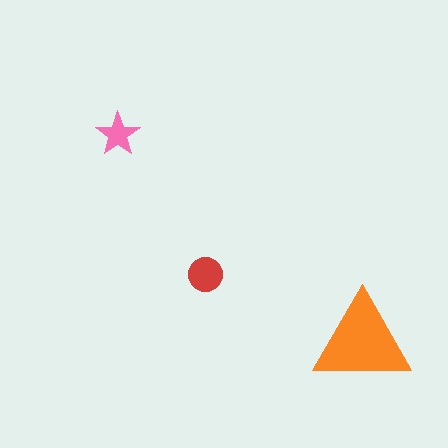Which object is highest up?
The pink star is topmost.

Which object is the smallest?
The pink star.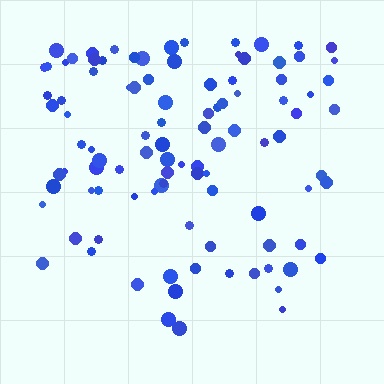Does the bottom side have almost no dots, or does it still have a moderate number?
Still a moderate number, just noticeably fewer than the top.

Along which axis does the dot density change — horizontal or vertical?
Vertical.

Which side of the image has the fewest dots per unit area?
The bottom.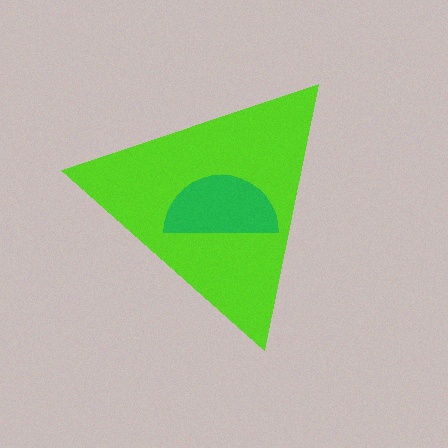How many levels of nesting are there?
2.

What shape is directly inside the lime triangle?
The green semicircle.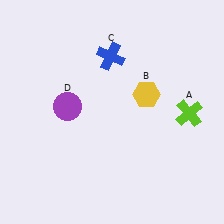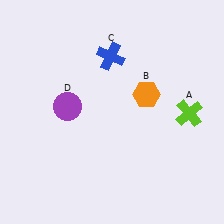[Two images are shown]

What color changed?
The hexagon (B) changed from yellow in Image 1 to orange in Image 2.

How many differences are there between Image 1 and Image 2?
There is 1 difference between the two images.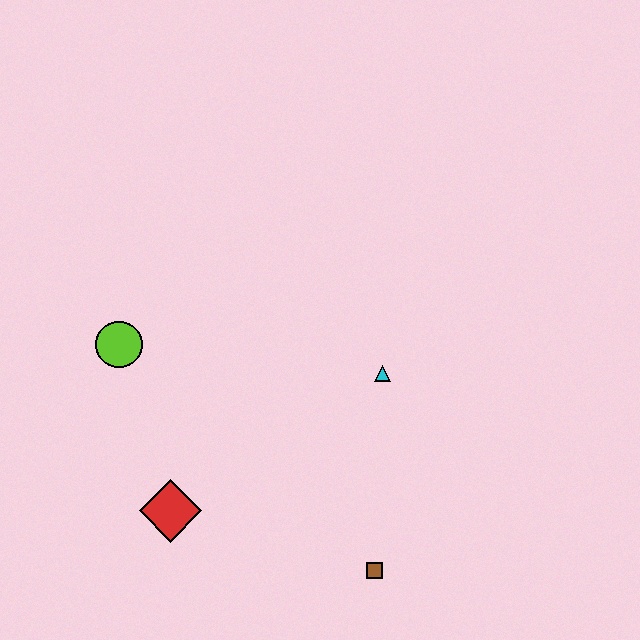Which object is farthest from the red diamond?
The cyan triangle is farthest from the red diamond.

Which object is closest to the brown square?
The cyan triangle is closest to the brown square.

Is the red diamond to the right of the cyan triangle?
No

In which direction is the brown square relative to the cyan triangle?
The brown square is below the cyan triangle.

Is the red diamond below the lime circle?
Yes